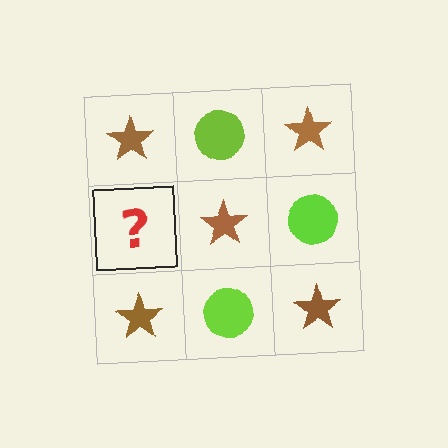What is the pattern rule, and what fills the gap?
The rule is that it alternates brown star and lime circle in a checkerboard pattern. The gap should be filled with a lime circle.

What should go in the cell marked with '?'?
The missing cell should contain a lime circle.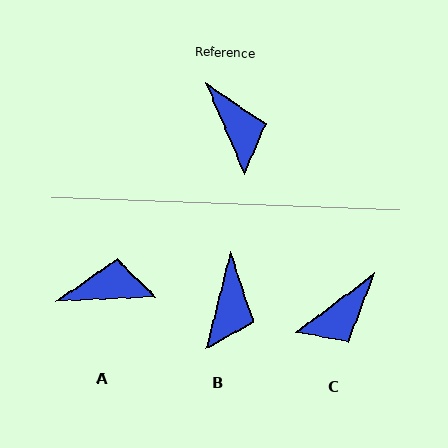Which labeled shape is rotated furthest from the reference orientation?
C, about 77 degrees away.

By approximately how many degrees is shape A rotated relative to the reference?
Approximately 69 degrees counter-clockwise.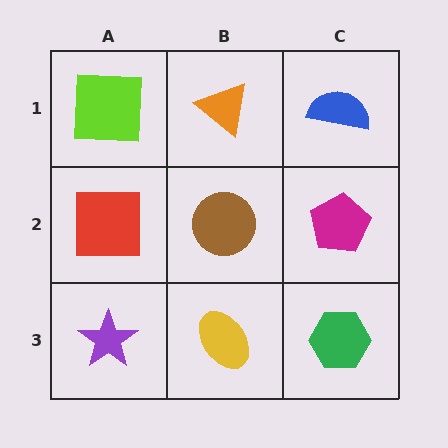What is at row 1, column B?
An orange triangle.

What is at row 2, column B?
A brown circle.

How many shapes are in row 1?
3 shapes.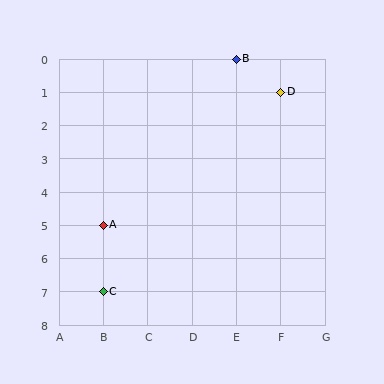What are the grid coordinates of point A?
Point A is at grid coordinates (B, 5).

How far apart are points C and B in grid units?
Points C and B are 3 columns and 7 rows apart (about 7.6 grid units diagonally).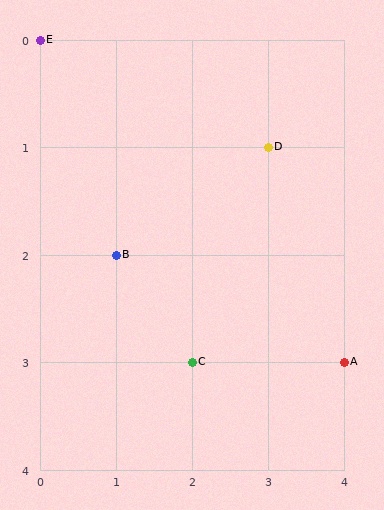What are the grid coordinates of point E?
Point E is at grid coordinates (0, 0).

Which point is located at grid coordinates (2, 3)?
Point C is at (2, 3).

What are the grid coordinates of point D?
Point D is at grid coordinates (3, 1).